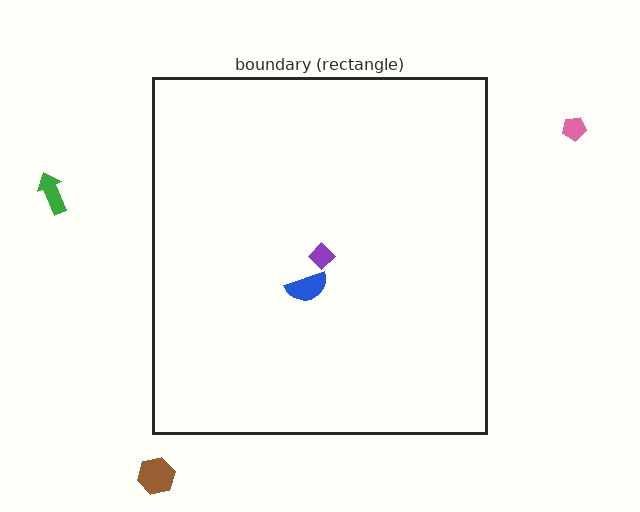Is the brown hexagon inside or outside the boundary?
Outside.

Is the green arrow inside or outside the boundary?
Outside.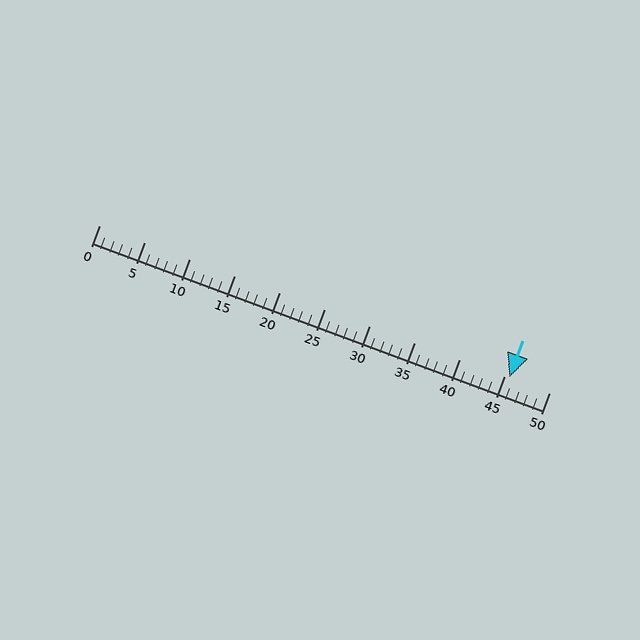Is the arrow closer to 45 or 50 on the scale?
The arrow is closer to 45.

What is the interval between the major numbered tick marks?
The major tick marks are spaced 5 units apart.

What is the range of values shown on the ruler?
The ruler shows values from 0 to 50.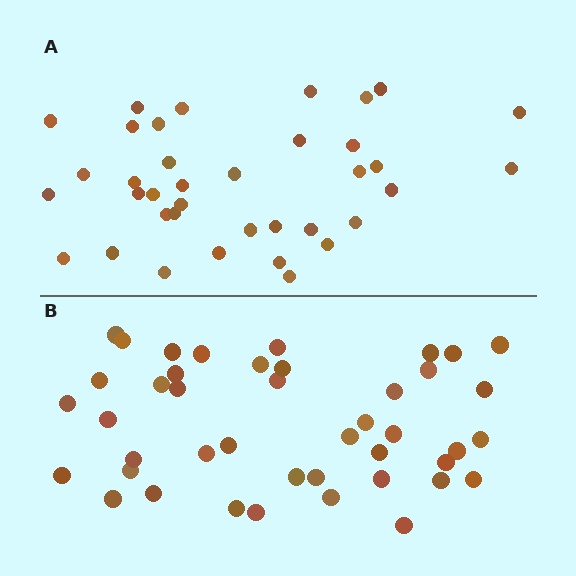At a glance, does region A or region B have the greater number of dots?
Region B (the bottom region) has more dots.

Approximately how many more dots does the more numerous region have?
Region B has about 6 more dots than region A.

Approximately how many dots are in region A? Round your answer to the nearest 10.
About 40 dots. (The exact count is 37, which rounds to 40.)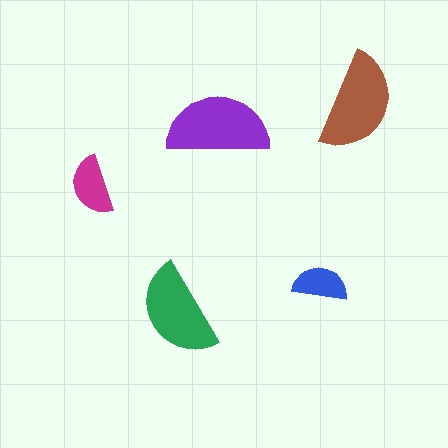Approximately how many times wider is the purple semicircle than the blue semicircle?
About 2 times wider.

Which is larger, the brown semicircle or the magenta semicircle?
The brown one.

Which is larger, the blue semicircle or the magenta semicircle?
The magenta one.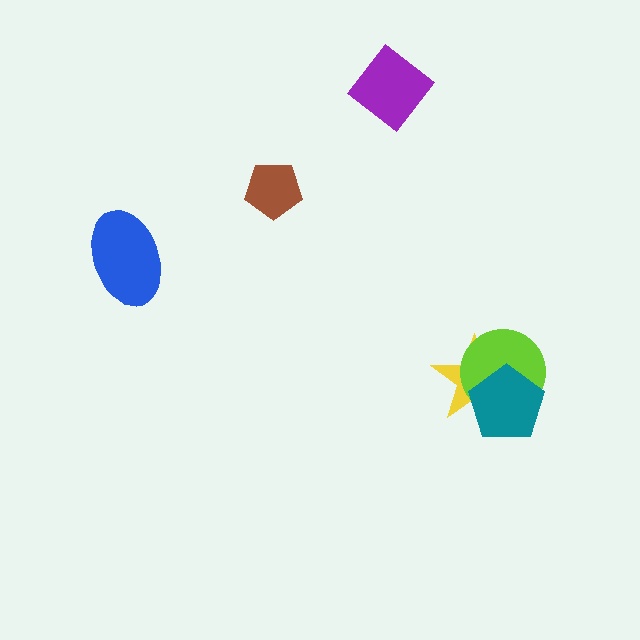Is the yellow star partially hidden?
Yes, it is partially covered by another shape.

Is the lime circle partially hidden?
Yes, it is partially covered by another shape.